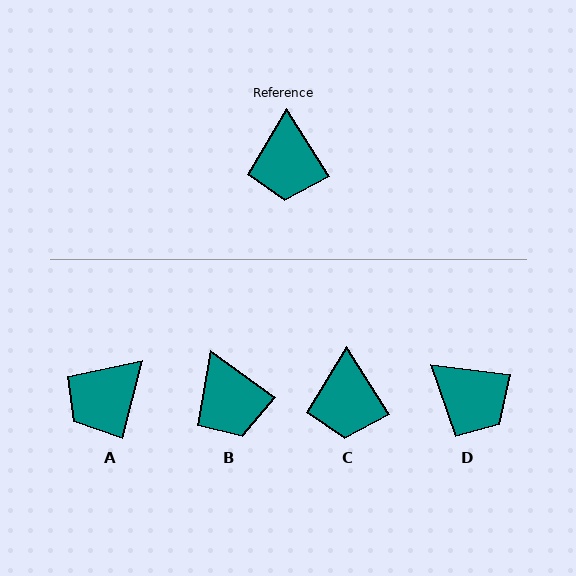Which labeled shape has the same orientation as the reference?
C.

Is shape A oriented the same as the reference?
No, it is off by about 47 degrees.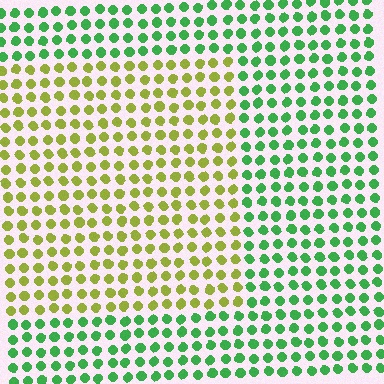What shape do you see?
I see a rectangle.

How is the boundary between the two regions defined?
The boundary is defined purely by a slight shift in hue (about 56 degrees). Spacing, size, and orientation are identical on both sides.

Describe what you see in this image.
The image is filled with small green elements in a uniform arrangement. A rectangle-shaped region is visible where the elements are tinted to a slightly different hue, forming a subtle color boundary.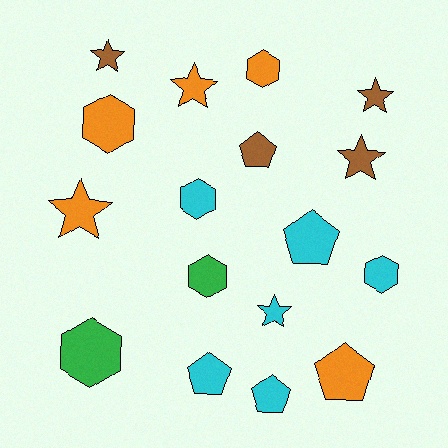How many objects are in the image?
There are 17 objects.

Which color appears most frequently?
Cyan, with 6 objects.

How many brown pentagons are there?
There is 1 brown pentagon.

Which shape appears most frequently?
Star, with 6 objects.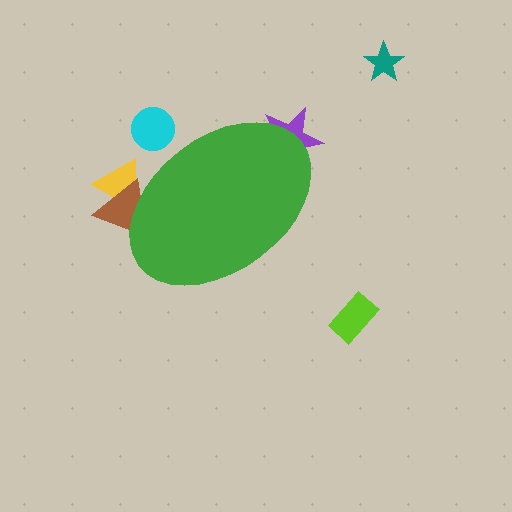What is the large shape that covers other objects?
A green ellipse.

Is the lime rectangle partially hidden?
No, the lime rectangle is fully visible.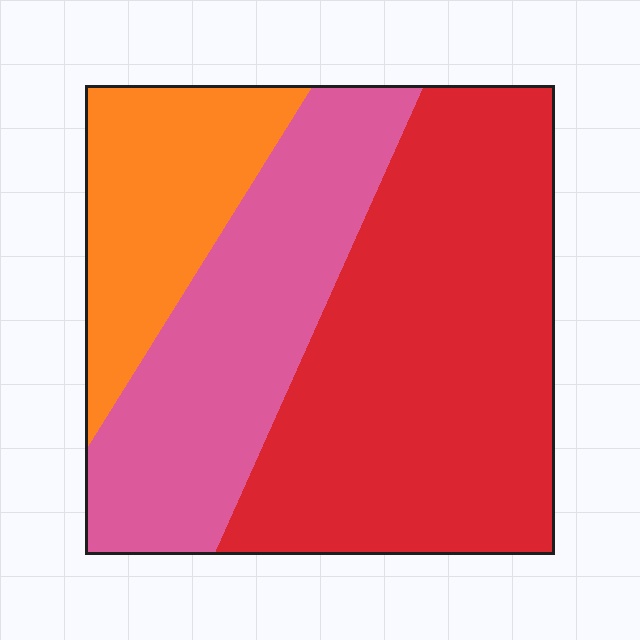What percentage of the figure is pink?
Pink takes up about one third (1/3) of the figure.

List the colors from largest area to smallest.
From largest to smallest: red, pink, orange.